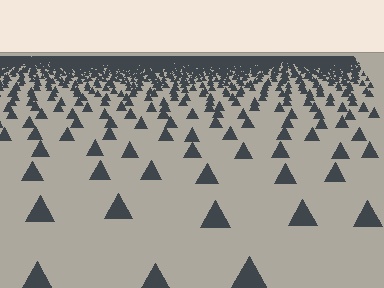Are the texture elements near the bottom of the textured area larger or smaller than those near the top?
Larger. Near the bottom, elements are closer to the viewer and appear at a bigger on-screen size.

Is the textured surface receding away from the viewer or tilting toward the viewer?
The surface is receding away from the viewer. Texture elements get smaller and denser toward the top.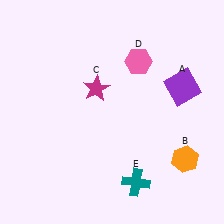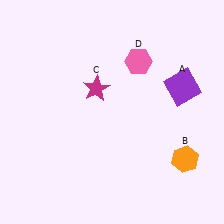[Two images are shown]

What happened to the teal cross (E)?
The teal cross (E) was removed in Image 2. It was in the bottom-right area of Image 1.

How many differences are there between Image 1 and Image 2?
There is 1 difference between the two images.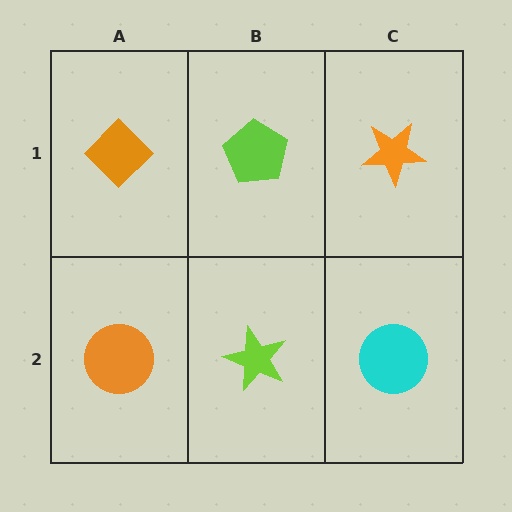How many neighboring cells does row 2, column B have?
3.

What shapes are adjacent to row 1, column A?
An orange circle (row 2, column A), a lime pentagon (row 1, column B).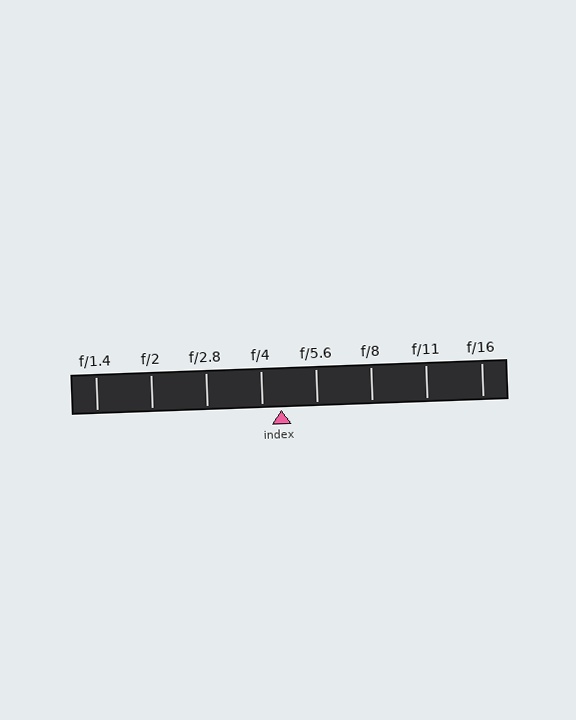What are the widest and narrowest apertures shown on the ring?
The widest aperture shown is f/1.4 and the narrowest is f/16.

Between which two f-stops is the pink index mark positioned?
The index mark is between f/4 and f/5.6.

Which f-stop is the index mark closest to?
The index mark is closest to f/4.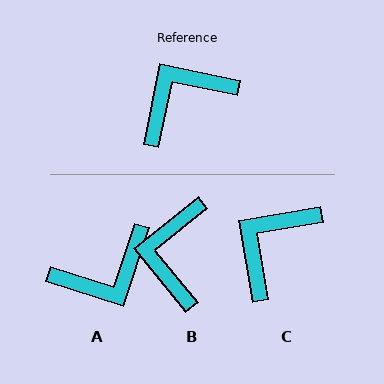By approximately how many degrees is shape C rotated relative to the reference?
Approximately 21 degrees counter-clockwise.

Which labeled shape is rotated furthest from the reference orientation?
A, about 174 degrees away.